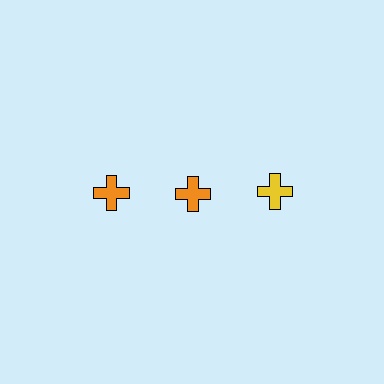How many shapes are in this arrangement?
There are 3 shapes arranged in a grid pattern.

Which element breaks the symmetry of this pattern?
The yellow cross in the top row, center column breaks the symmetry. All other shapes are orange crosses.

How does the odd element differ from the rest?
It has a different color: yellow instead of orange.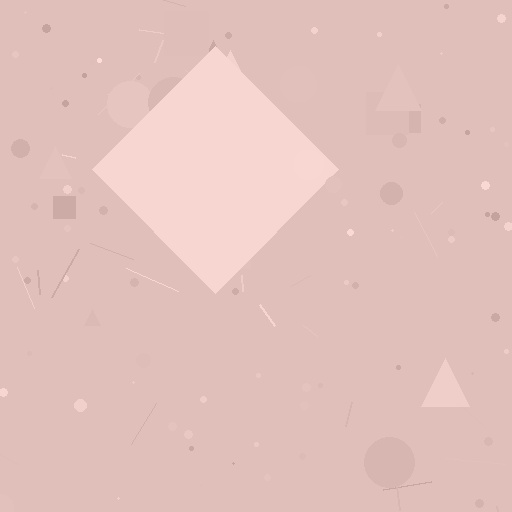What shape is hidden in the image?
A diamond is hidden in the image.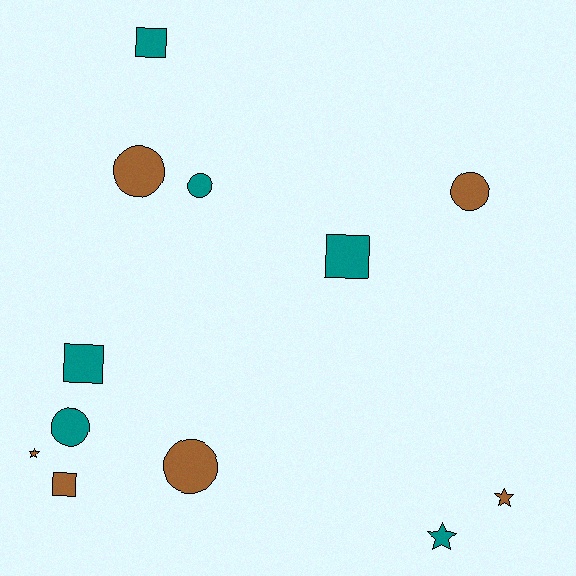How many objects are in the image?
There are 12 objects.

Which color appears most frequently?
Brown, with 6 objects.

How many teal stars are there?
There is 1 teal star.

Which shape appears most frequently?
Circle, with 5 objects.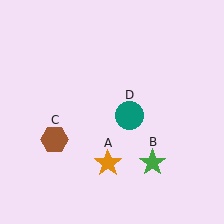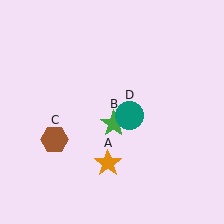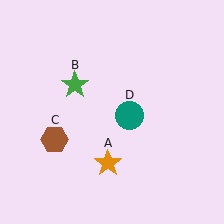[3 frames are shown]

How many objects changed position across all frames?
1 object changed position: green star (object B).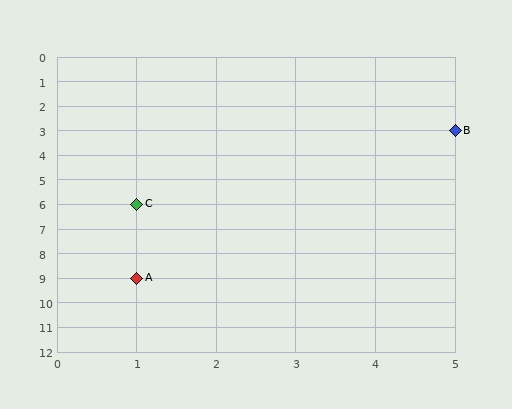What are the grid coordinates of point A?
Point A is at grid coordinates (1, 9).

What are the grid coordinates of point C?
Point C is at grid coordinates (1, 6).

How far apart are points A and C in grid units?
Points A and C are 3 rows apart.